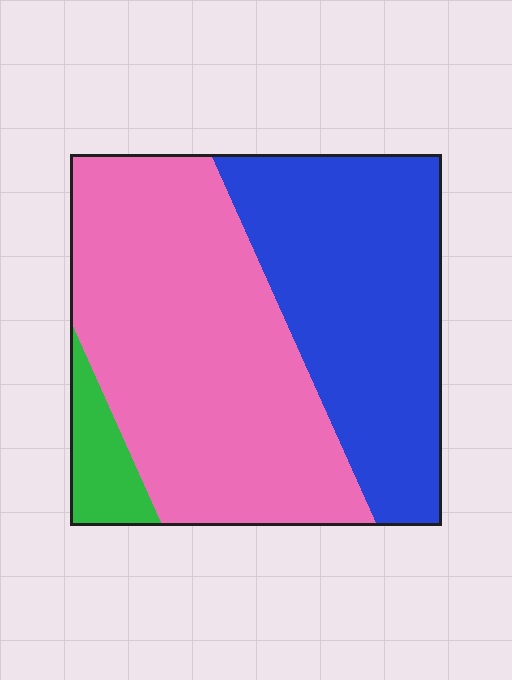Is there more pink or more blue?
Pink.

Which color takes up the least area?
Green, at roughly 5%.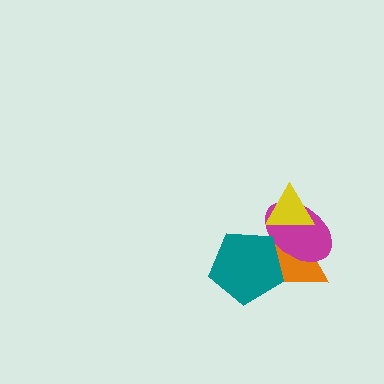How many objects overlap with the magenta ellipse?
3 objects overlap with the magenta ellipse.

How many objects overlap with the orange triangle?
3 objects overlap with the orange triangle.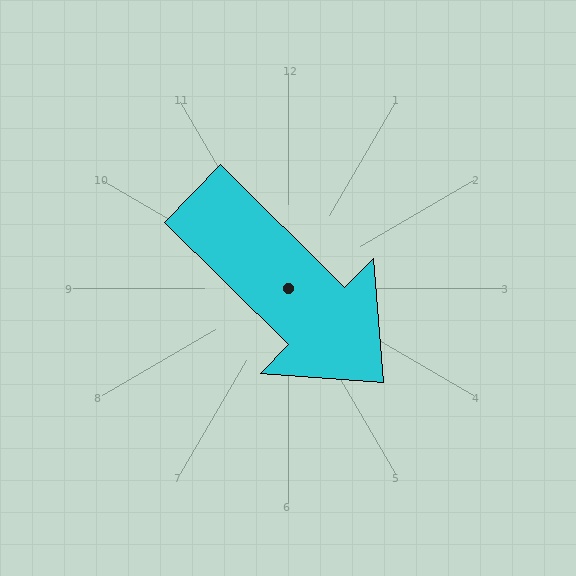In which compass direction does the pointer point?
Southeast.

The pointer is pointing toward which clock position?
Roughly 4 o'clock.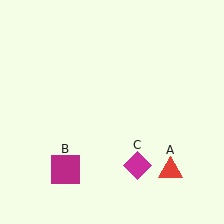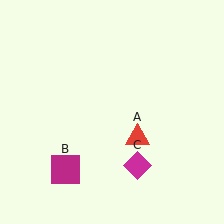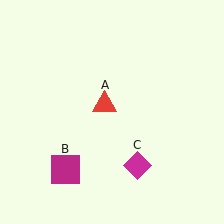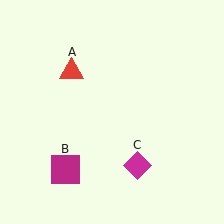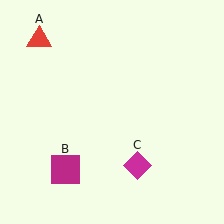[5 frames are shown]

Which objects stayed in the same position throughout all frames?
Magenta square (object B) and magenta diamond (object C) remained stationary.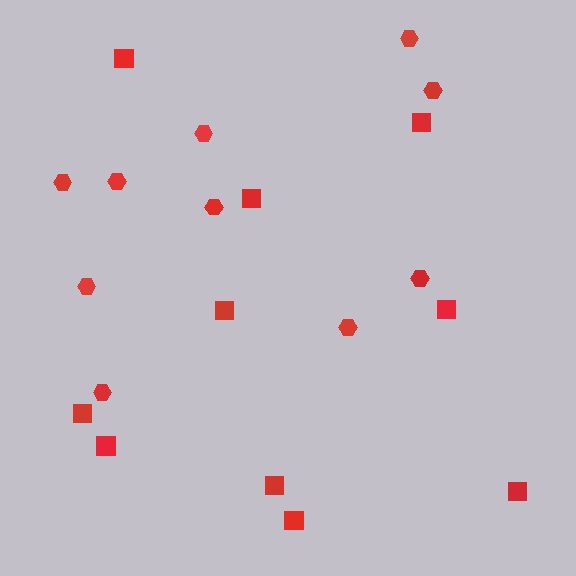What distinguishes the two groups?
There are 2 groups: one group of squares (10) and one group of hexagons (10).